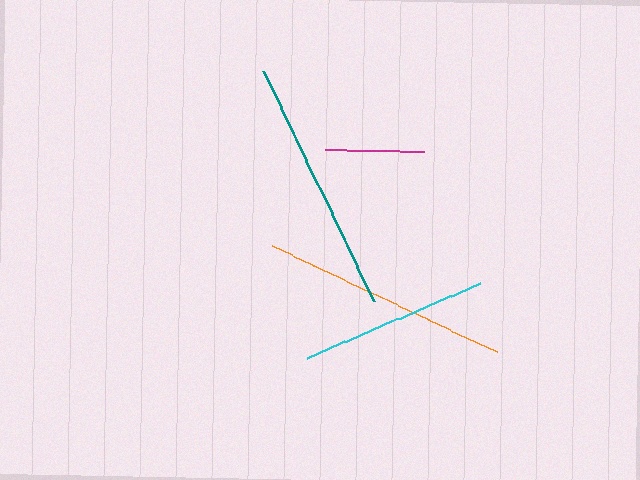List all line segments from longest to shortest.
From longest to shortest: teal, orange, cyan, magenta.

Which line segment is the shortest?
The magenta line is the shortest at approximately 98 pixels.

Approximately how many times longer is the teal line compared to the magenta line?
The teal line is approximately 2.6 times the length of the magenta line.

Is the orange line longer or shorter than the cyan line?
The orange line is longer than the cyan line.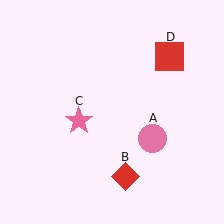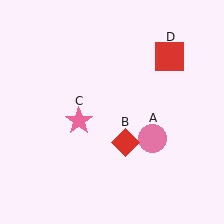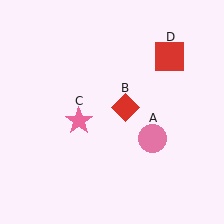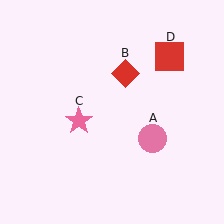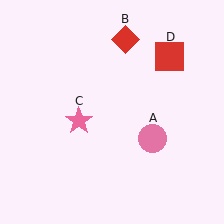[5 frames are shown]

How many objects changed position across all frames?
1 object changed position: red diamond (object B).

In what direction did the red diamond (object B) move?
The red diamond (object B) moved up.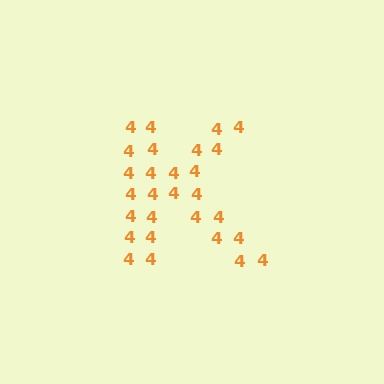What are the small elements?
The small elements are digit 4's.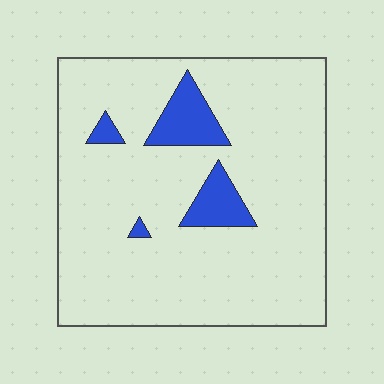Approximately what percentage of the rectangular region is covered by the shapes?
Approximately 10%.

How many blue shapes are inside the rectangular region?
4.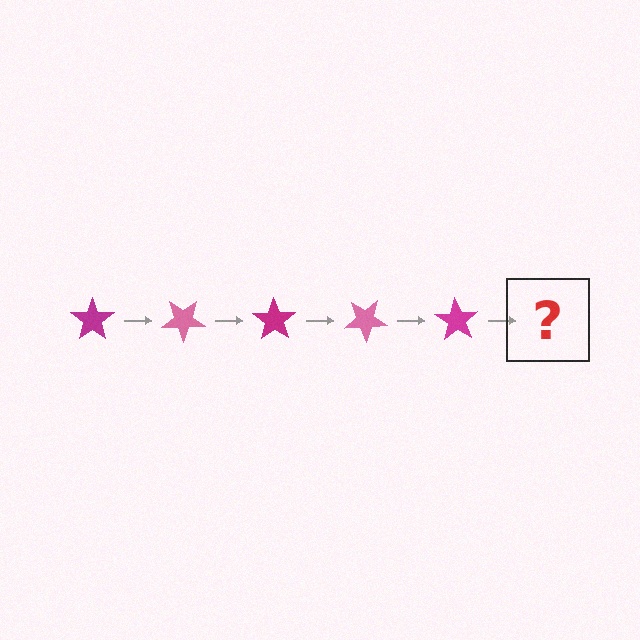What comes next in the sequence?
The next element should be a pink star, rotated 175 degrees from the start.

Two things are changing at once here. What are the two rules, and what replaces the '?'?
The two rules are that it rotates 35 degrees each step and the color cycles through magenta and pink. The '?' should be a pink star, rotated 175 degrees from the start.